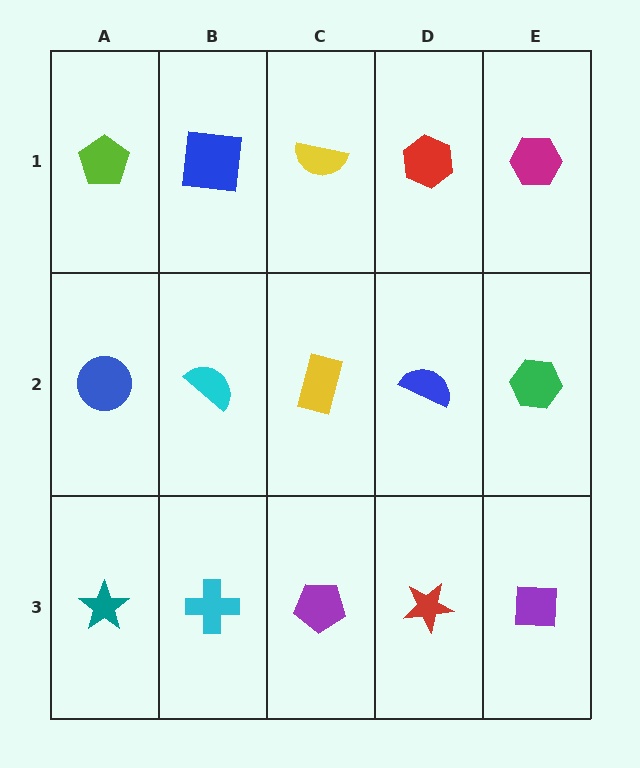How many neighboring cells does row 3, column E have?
2.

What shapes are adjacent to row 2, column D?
A red hexagon (row 1, column D), a red star (row 3, column D), a yellow rectangle (row 2, column C), a green hexagon (row 2, column E).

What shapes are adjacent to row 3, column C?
A yellow rectangle (row 2, column C), a cyan cross (row 3, column B), a red star (row 3, column D).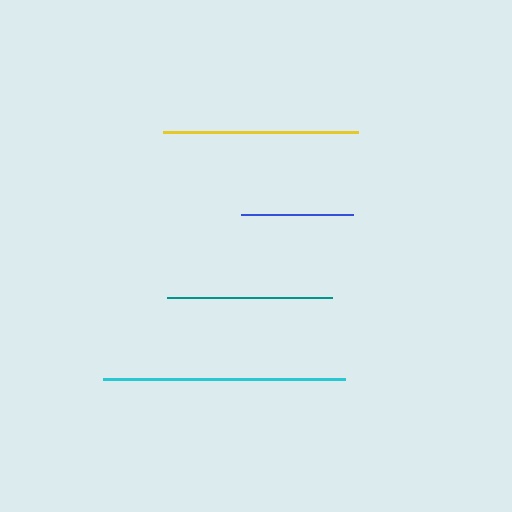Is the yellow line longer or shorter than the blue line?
The yellow line is longer than the blue line.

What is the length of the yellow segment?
The yellow segment is approximately 195 pixels long.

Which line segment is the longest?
The cyan line is the longest at approximately 242 pixels.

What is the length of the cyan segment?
The cyan segment is approximately 242 pixels long.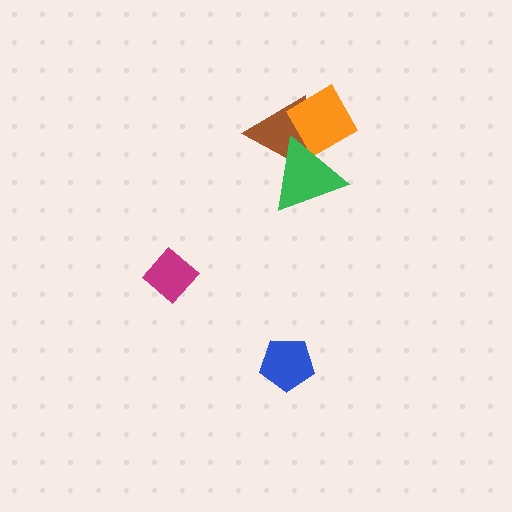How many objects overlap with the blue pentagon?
0 objects overlap with the blue pentagon.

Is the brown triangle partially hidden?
Yes, it is partially covered by another shape.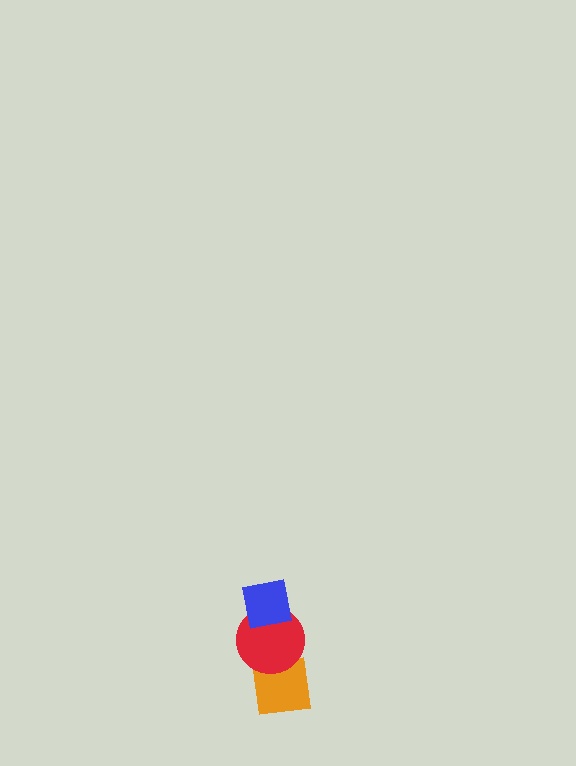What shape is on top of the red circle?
The blue square is on top of the red circle.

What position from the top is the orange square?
The orange square is 3rd from the top.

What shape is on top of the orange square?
The red circle is on top of the orange square.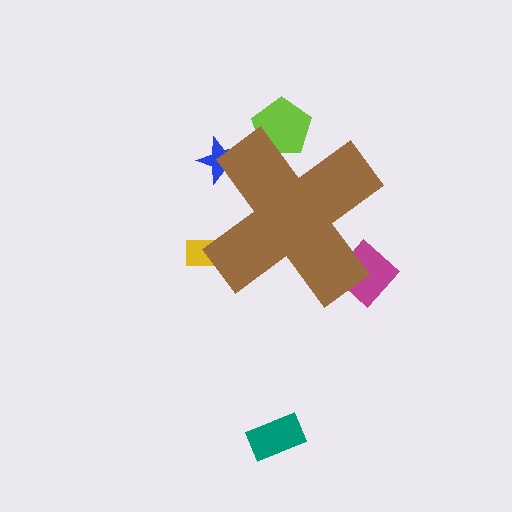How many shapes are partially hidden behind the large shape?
4 shapes are partially hidden.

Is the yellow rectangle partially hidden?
Yes, the yellow rectangle is partially hidden behind the brown cross.